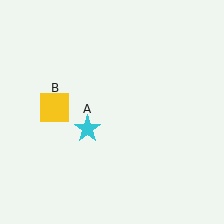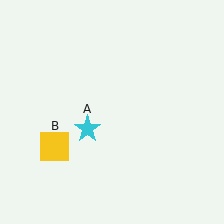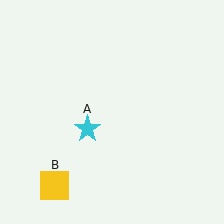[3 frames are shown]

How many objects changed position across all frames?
1 object changed position: yellow square (object B).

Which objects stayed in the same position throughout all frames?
Cyan star (object A) remained stationary.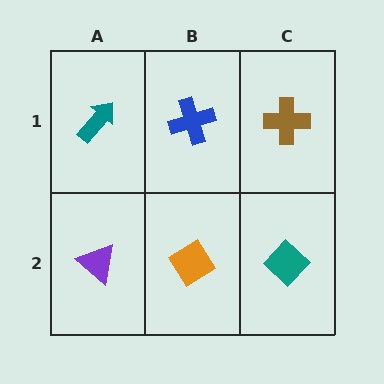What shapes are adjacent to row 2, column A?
A teal arrow (row 1, column A), an orange diamond (row 2, column B).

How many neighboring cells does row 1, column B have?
3.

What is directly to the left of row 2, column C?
An orange diamond.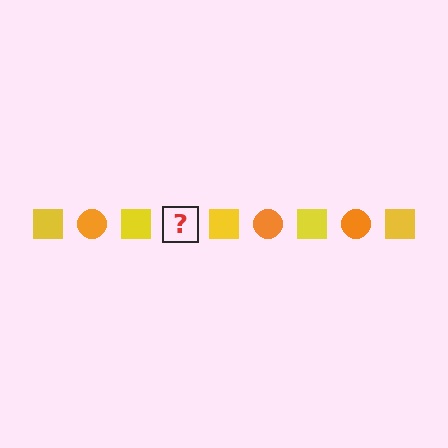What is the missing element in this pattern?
The missing element is an orange circle.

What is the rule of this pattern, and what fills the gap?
The rule is that the pattern alternates between yellow square and orange circle. The gap should be filled with an orange circle.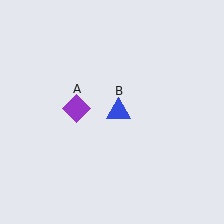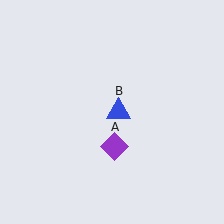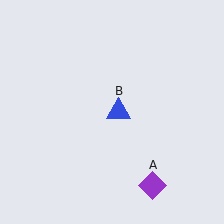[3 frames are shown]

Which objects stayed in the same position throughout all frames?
Blue triangle (object B) remained stationary.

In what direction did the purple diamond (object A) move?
The purple diamond (object A) moved down and to the right.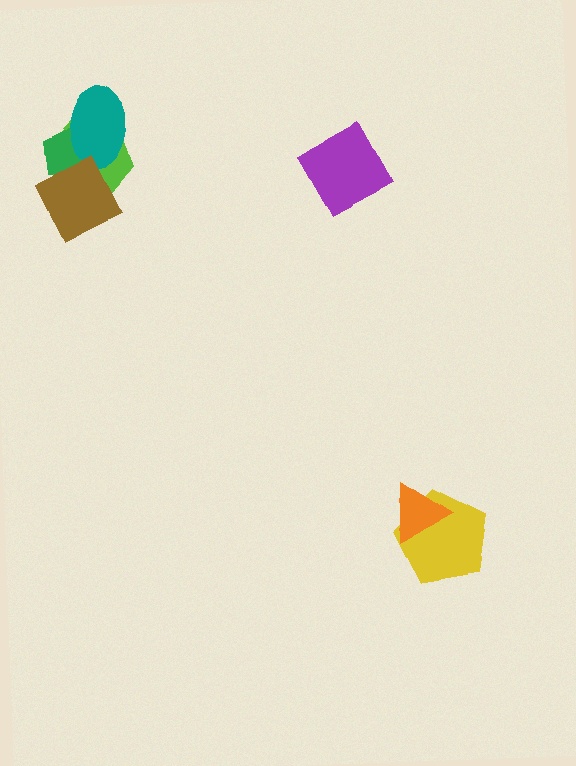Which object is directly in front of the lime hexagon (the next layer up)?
The green pentagon is directly in front of the lime hexagon.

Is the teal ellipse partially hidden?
Yes, it is partially covered by another shape.